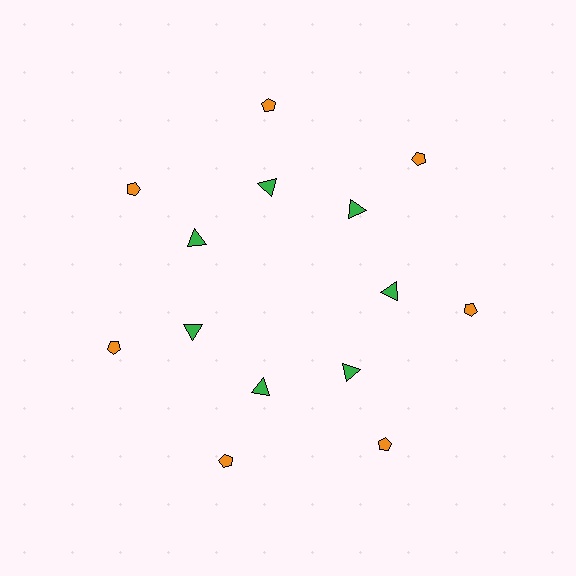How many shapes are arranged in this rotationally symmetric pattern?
There are 14 shapes, arranged in 7 groups of 2.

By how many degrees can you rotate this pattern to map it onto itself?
The pattern maps onto itself every 51 degrees of rotation.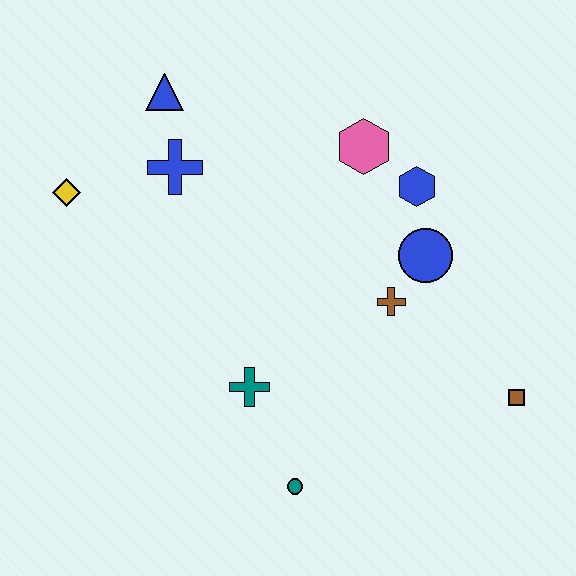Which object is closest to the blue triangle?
The blue cross is closest to the blue triangle.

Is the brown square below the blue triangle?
Yes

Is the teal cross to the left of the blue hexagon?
Yes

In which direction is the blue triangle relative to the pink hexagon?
The blue triangle is to the left of the pink hexagon.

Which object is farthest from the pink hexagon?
The teal circle is farthest from the pink hexagon.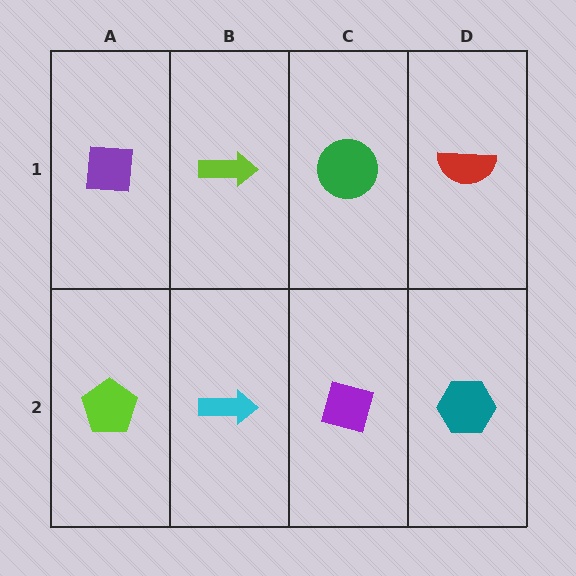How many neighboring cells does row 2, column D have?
2.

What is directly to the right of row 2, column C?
A teal hexagon.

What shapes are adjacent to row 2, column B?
A lime arrow (row 1, column B), a lime pentagon (row 2, column A), a purple diamond (row 2, column C).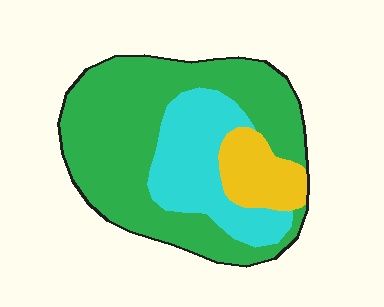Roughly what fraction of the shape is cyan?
Cyan takes up about one quarter (1/4) of the shape.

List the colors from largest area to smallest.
From largest to smallest: green, cyan, yellow.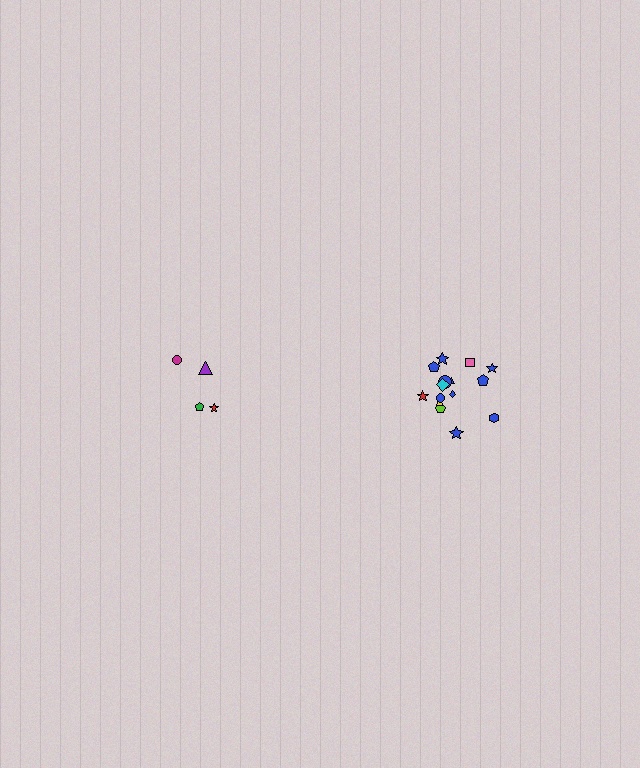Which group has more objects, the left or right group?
The right group.